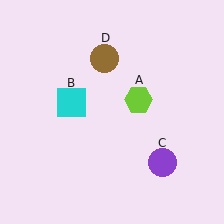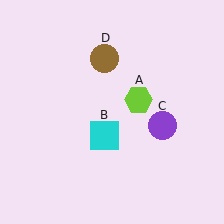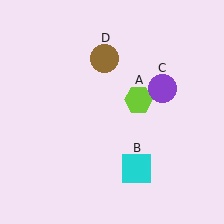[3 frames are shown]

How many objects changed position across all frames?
2 objects changed position: cyan square (object B), purple circle (object C).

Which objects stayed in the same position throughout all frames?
Lime hexagon (object A) and brown circle (object D) remained stationary.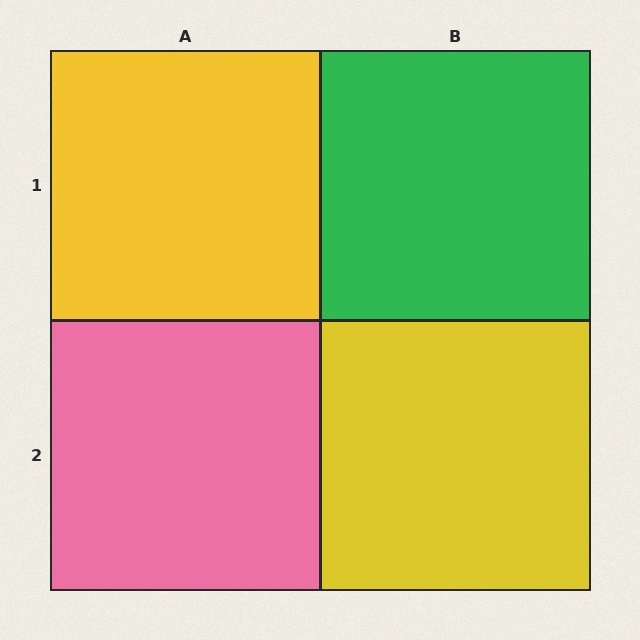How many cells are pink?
1 cell is pink.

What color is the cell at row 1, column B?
Green.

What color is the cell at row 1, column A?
Yellow.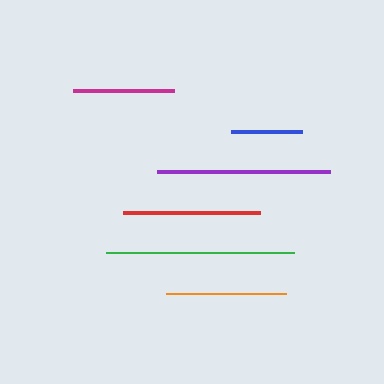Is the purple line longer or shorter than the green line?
The green line is longer than the purple line.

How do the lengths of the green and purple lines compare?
The green and purple lines are approximately the same length.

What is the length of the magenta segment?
The magenta segment is approximately 101 pixels long.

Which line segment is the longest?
The green line is the longest at approximately 188 pixels.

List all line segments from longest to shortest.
From longest to shortest: green, purple, red, orange, magenta, blue.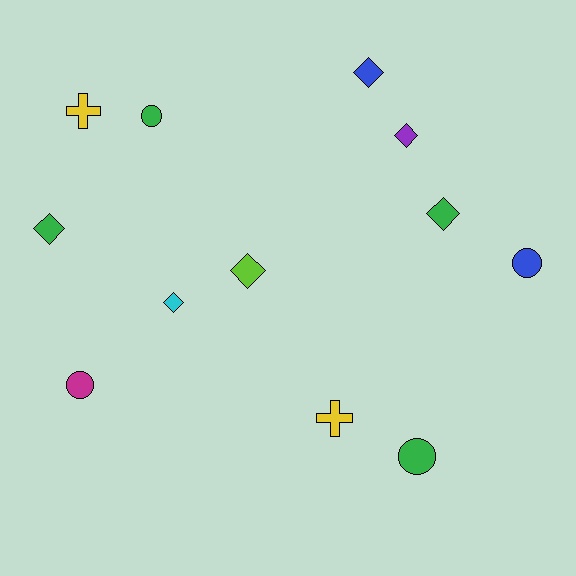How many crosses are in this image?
There are 2 crosses.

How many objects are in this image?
There are 12 objects.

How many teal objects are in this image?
There are no teal objects.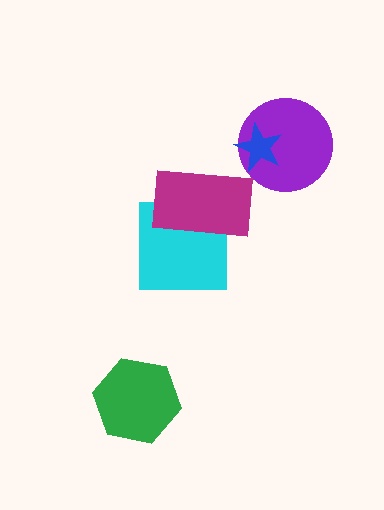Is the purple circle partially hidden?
Yes, it is partially covered by another shape.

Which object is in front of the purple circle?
The blue star is in front of the purple circle.